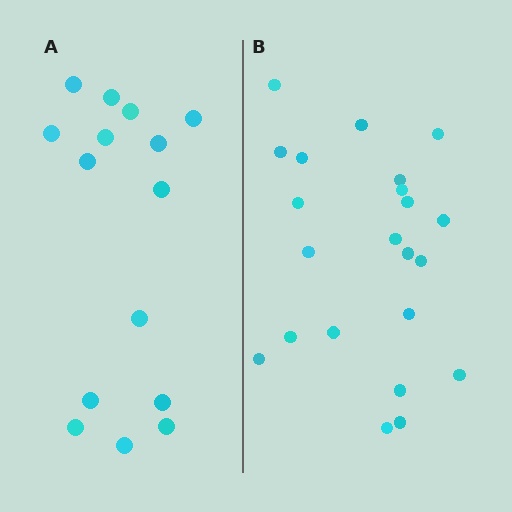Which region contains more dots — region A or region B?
Region B (the right region) has more dots.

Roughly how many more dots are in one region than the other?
Region B has roughly 8 or so more dots than region A.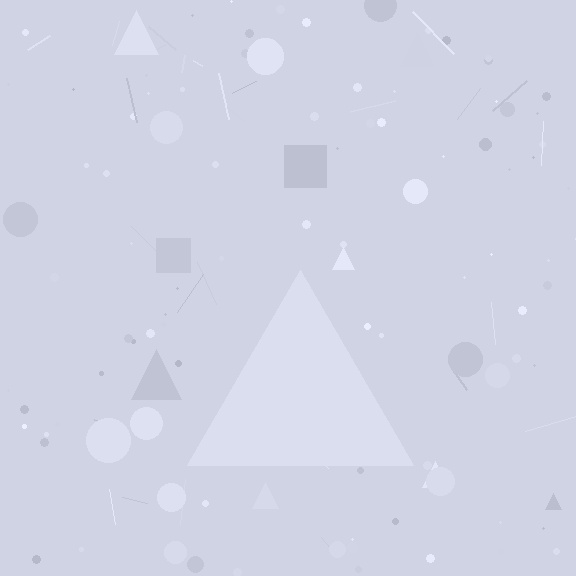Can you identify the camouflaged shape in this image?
The camouflaged shape is a triangle.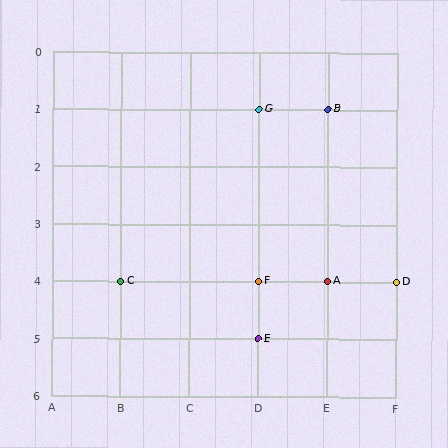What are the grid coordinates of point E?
Point E is at grid coordinates (D, 5).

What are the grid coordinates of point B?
Point B is at grid coordinates (E, 1).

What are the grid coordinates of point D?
Point D is at grid coordinates (F, 4).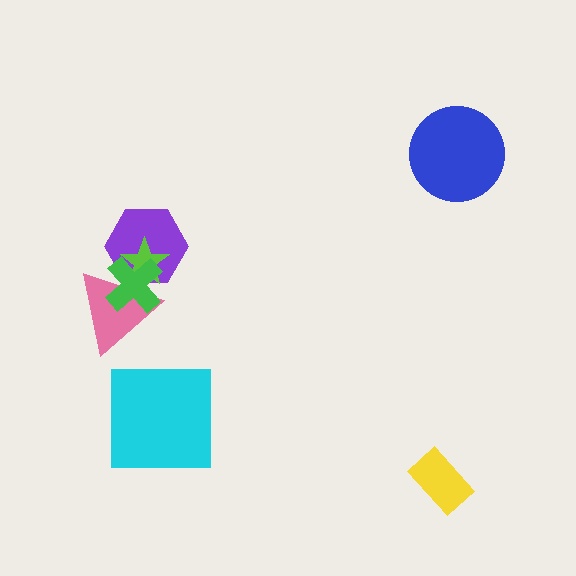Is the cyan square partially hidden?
No, no other shape covers it.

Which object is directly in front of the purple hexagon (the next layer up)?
The lime star is directly in front of the purple hexagon.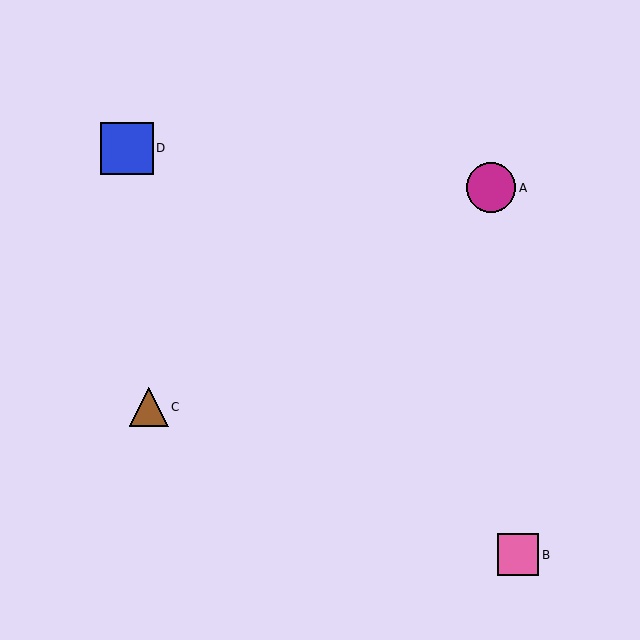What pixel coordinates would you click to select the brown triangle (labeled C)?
Click at (149, 407) to select the brown triangle C.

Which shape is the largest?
The blue square (labeled D) is the largest.